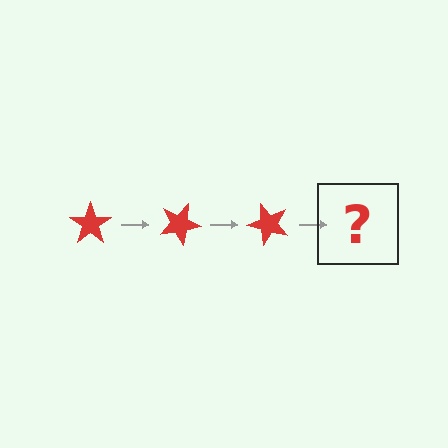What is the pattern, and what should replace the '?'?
The pattern is that the star rotates 25 degrees each step. The '?' should be a red star rotated 75 degrees.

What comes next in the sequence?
The next element should be a red star rotated 75 degrees.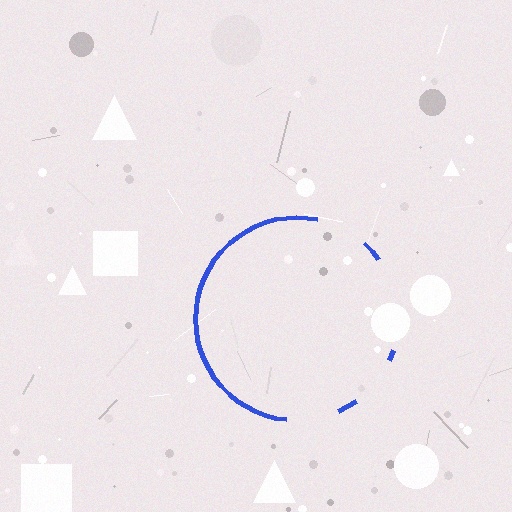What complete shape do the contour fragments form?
The contour fragments form a circle.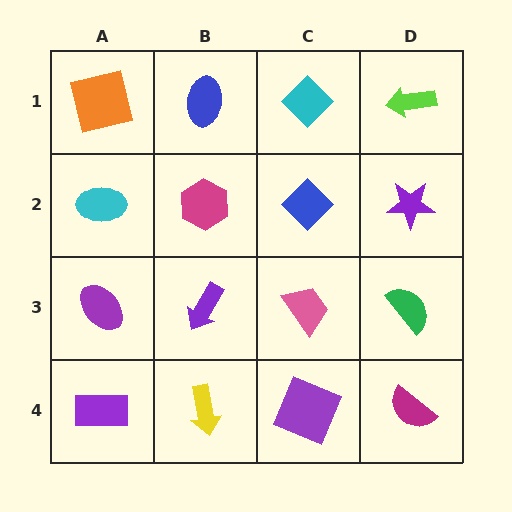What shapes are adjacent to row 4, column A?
A purple ellipse (row 3, column A), a yellow arrow (row 4, column B).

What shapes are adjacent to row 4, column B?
A purple arrow (row 3, column B), a purple rectangle (row 4, column A), a purple square (row 4, column C).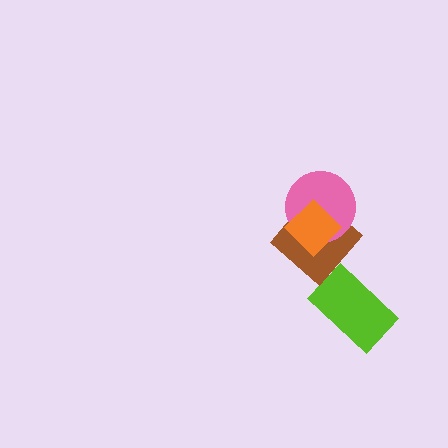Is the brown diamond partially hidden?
Yes, it is partially covered by another shape.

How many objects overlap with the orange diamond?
2 objects overlap with the orange diamond.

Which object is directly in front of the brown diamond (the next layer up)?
The pink circle is directly in front of the brown diamond.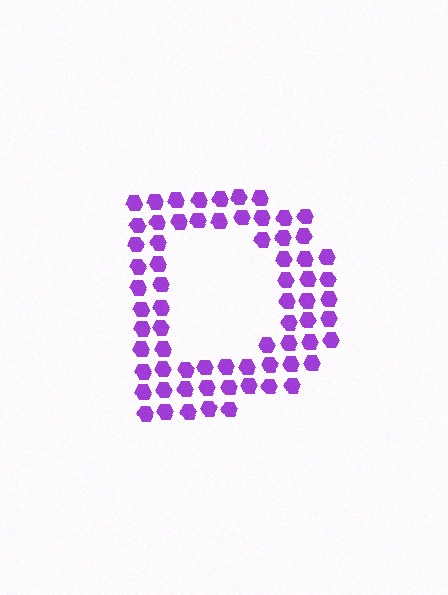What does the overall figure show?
The overall figure shows the letter D.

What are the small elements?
The small elements are hexagons.